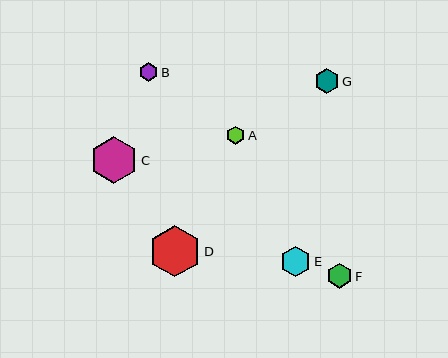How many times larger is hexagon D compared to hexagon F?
Hexagon D is approximately 2.1 times the size of hexagon F.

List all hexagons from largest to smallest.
From largest to smallest: D, C, E, F, G, B, A.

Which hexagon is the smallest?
Hexagon A is the smallest with a size of approximately 18 pixels.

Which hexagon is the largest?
Hexagon D is the largest with a size of approximately 52 pixels.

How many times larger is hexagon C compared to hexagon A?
Hexagon C is approximately 2.6 times the size of hexagon A.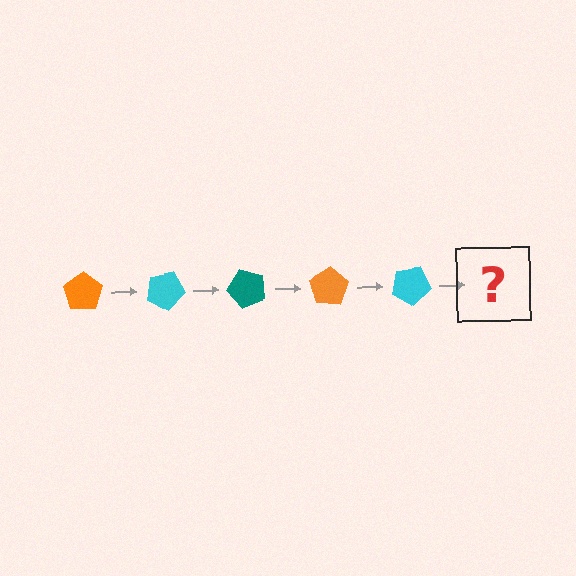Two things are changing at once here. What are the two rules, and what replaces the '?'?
The two rules are that it rotates 25 degrees each step and the color cycles through orange, cyan, and teal. The '?' should be a teal pentagon, rotated 125 degrees from the start.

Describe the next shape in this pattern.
It should be a teal pentagon, rotated 125 degrees from the start.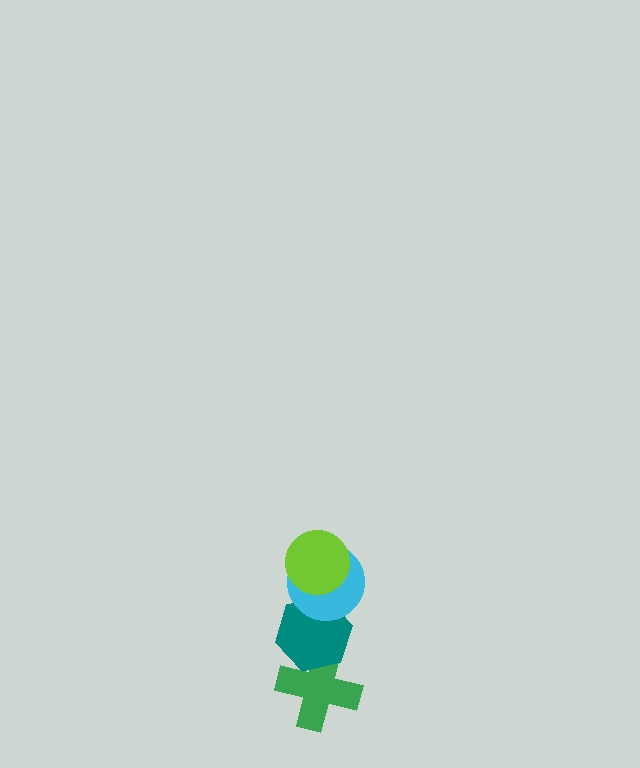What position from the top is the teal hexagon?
The teal hexagon is 3rd from the top.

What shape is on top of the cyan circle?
The lime circle is on top of the cyan circle.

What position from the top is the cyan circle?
The cyan circle is 2nd from the top.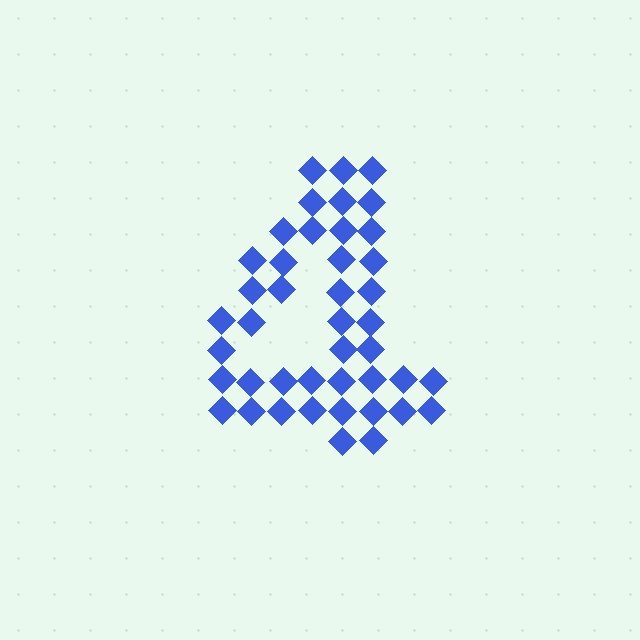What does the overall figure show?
The overall figure shows the digit 4.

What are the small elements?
The small elements are diamonds.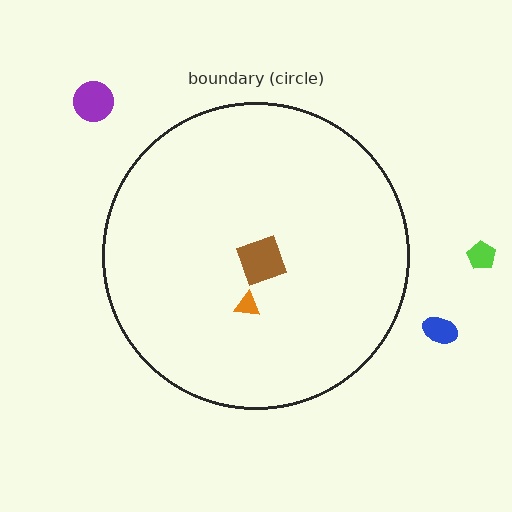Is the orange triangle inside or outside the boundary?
Inside.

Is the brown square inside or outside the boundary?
Inside.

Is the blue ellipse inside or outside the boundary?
Outside.